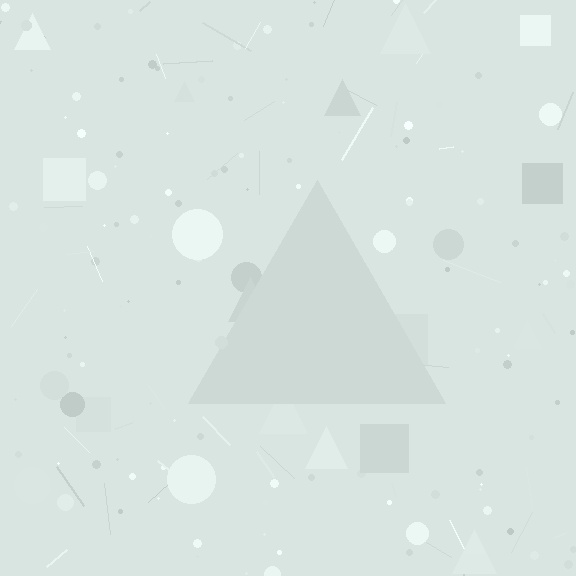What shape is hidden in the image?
A triangle is hidden in the image.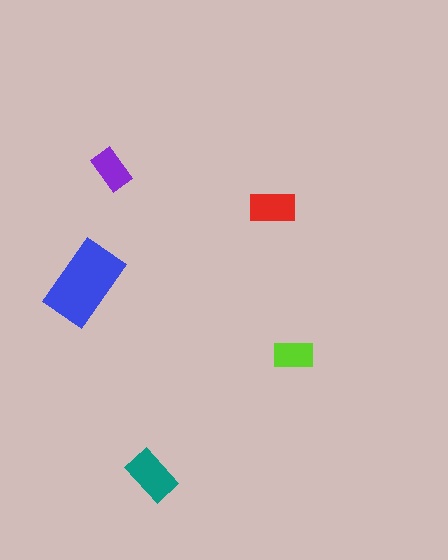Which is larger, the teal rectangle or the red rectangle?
The teal one.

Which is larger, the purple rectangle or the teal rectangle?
The teal one.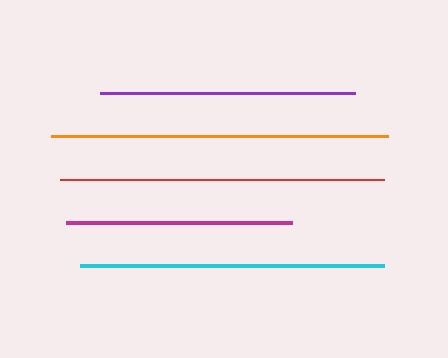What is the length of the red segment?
The red segment is approximately 324 pixels long.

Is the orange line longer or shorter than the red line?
The orange line is longer than the red line.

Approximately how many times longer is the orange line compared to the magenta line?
The orange line is approximately 1.5 times the length of the magenta line.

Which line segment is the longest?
The orange line is the longest at approximately 337 pixels.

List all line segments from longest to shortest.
From longest to shortest: orange, red, cyan, purple, magenta.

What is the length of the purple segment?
The purple segment is approximately 256 pixels long.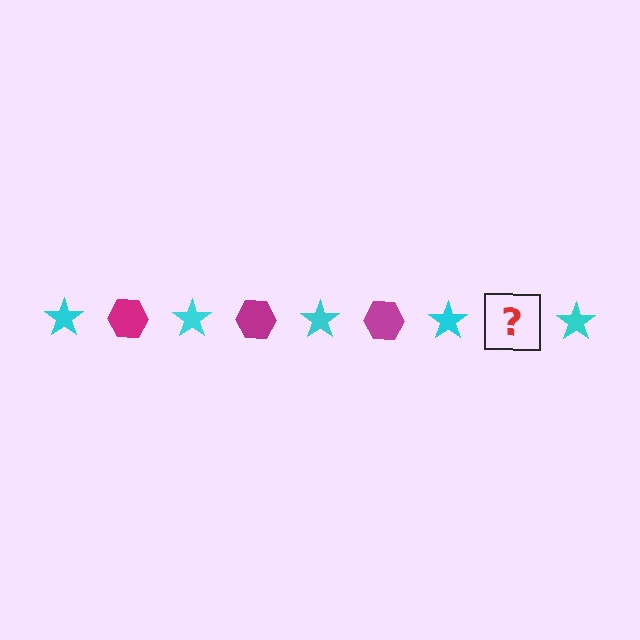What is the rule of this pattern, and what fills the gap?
The rule is that the pattern alternates between cyan star and magenta hexagon. The gap should be filled with a magenta hexagon.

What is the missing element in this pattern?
The missing element is a magenta hexagon.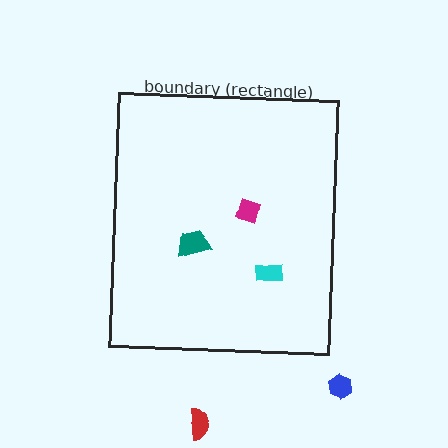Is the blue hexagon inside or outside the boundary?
Outside.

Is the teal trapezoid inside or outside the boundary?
Inside.